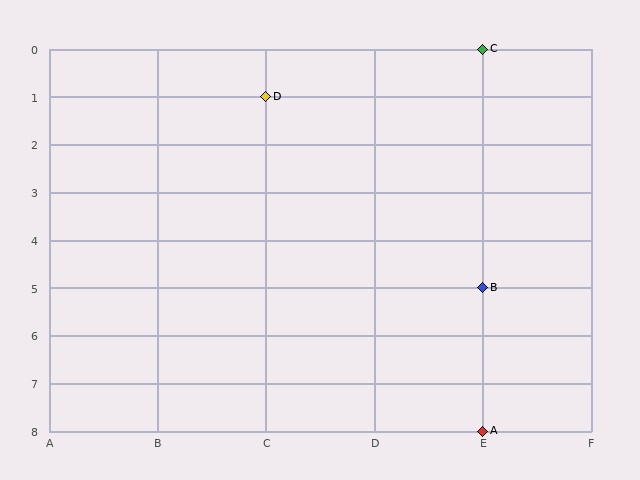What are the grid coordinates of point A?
Point A is at grid coordinates (E, 8).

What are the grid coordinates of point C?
Point C is at grid coordinates (E, 0).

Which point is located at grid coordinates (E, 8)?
Point A is at (E, 8).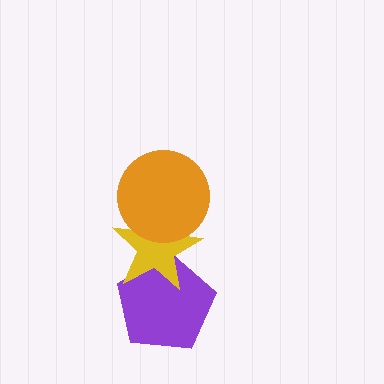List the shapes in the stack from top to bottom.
From top to bottom: the orange circle, the yellow star, the purple pentagon.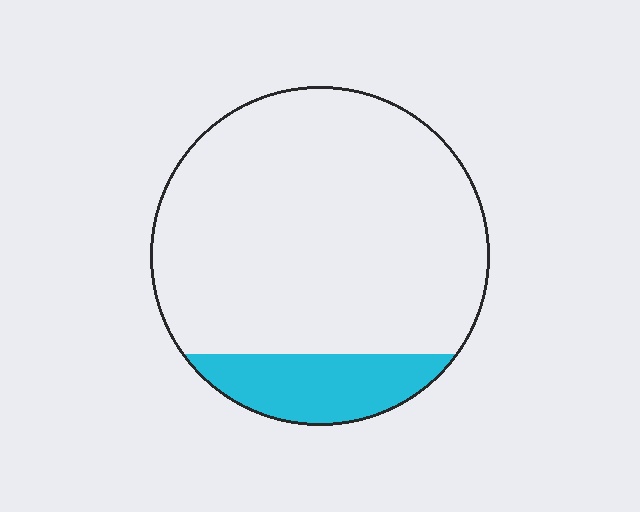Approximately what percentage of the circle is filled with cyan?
Approximately 15%.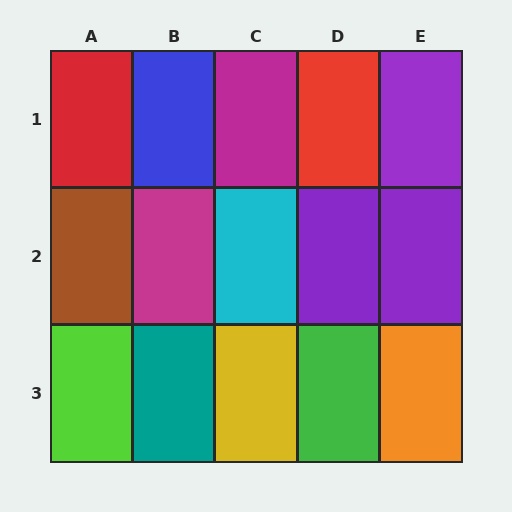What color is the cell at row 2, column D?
Purple.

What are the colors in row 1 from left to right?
Red, blue, magenta, red, purple.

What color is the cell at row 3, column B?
Teal.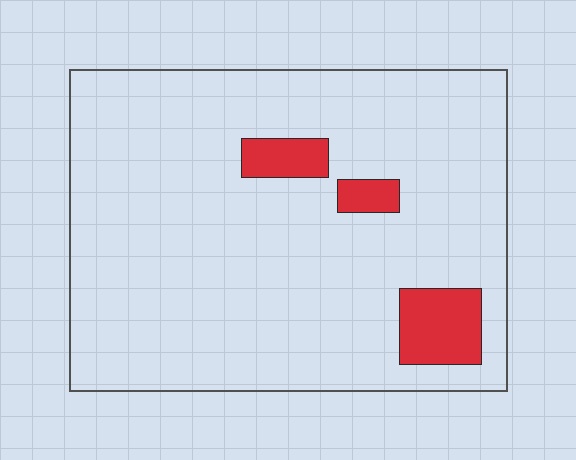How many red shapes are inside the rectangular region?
3.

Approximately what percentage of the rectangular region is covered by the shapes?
Approximately 10%.